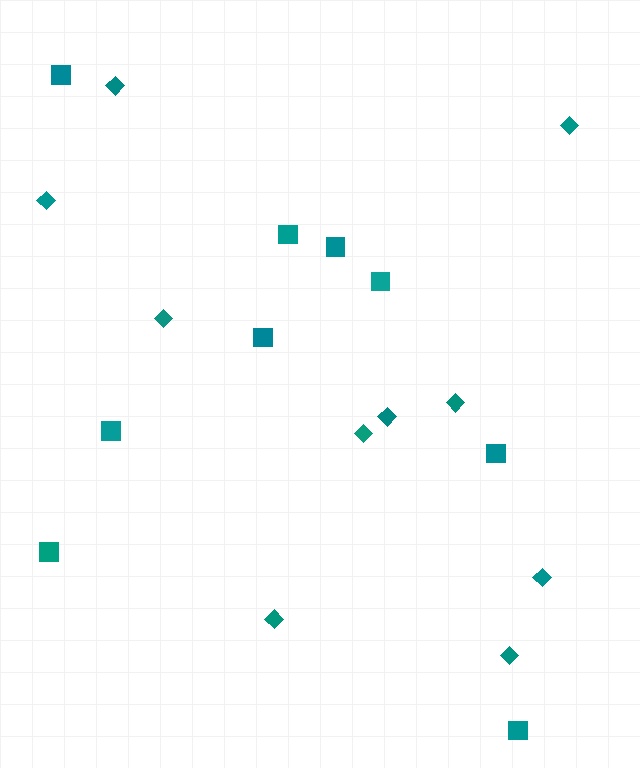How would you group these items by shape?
There are 2 groups: one group of diamonds (10) and one group of squares (9).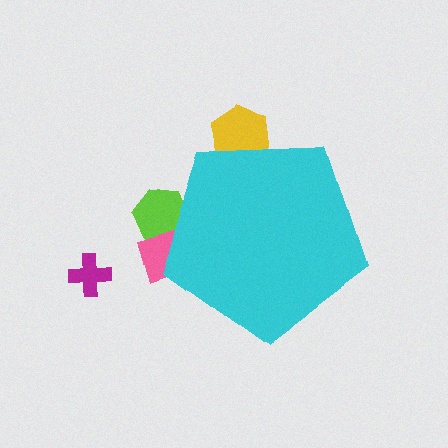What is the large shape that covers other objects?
A cyan pentagon.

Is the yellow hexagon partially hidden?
Yes, the yellow hexagon is partially hidden behind the cyan pentagon.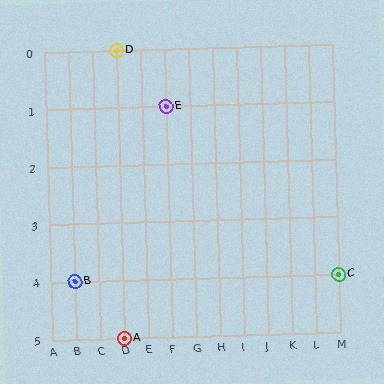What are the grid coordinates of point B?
Point B is at grid coordinates (B, 4).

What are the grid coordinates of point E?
Point E is at grid coordinates (F, 1).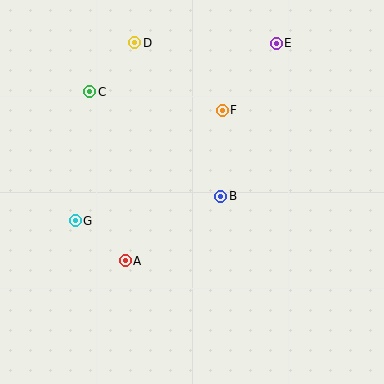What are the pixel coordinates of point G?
Point G is at (75, 221).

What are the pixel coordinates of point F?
Point F is at (222, 110).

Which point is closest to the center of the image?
Point B at (221, 196) is closest to the center.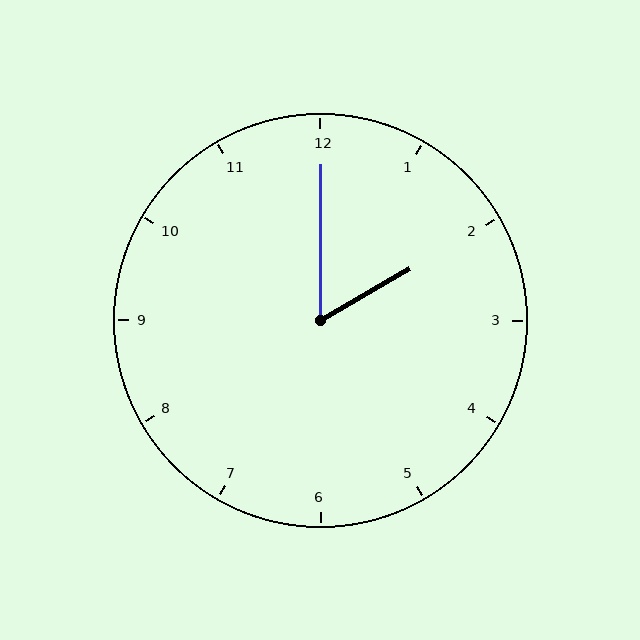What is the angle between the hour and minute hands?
Approximately 60 degrees.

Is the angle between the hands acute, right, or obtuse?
It is acute.